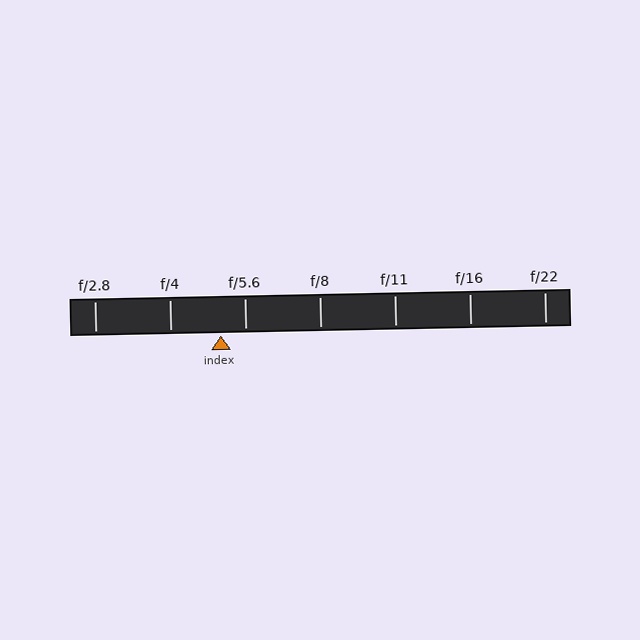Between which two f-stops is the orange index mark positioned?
The index mark is between f/4 and f/5.6.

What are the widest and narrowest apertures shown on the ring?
The widest aperture shown is f/2.8 and the narrowest is f/22.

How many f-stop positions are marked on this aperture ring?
There are 7 f-stop positions marked.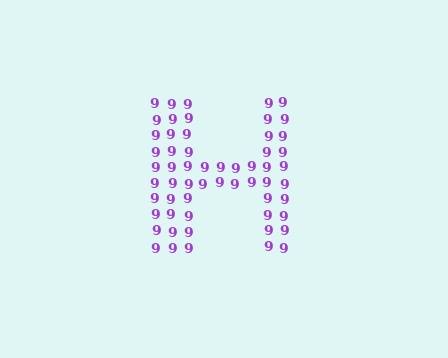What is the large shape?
The large shape is the letter H.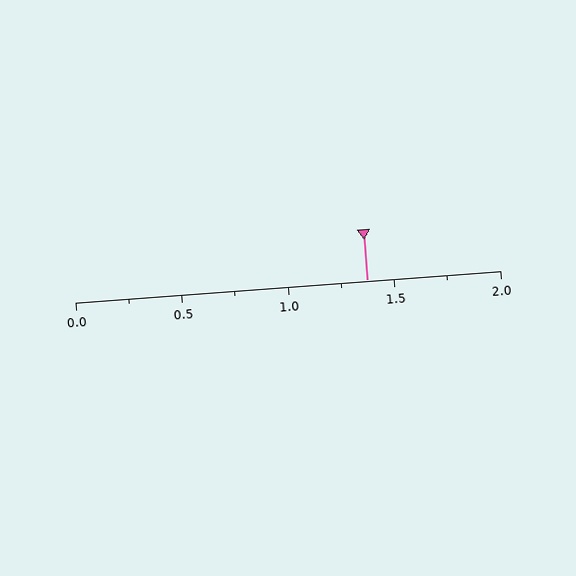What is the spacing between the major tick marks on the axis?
The major ticks are spaced 0.5 apart.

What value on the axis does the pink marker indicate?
The marker indicates approximately 1.38.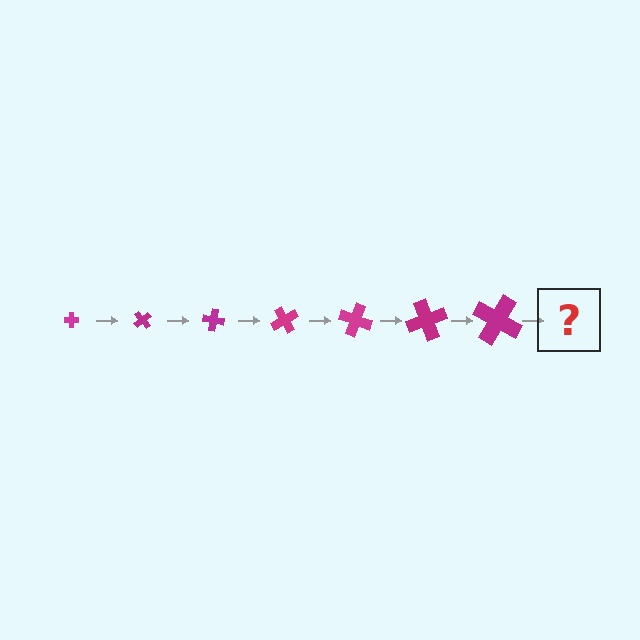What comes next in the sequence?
The next element should be a cross, larger than the previous one and rotated 350 degrees from the start.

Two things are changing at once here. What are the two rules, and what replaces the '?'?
The two rules are that the cross grows larger each step and it rotates 50 degrees each step. The '?' should be a cross, larger than the previous one and rotated 350 degrees from the start.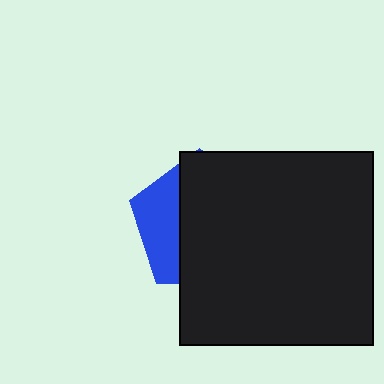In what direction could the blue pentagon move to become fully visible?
The blue pentagon could move left. That would shift it out from behind the black square entirely.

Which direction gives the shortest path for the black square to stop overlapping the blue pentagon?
Moving right gives the shortest separation.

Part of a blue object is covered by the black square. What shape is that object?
It is a pentagon.